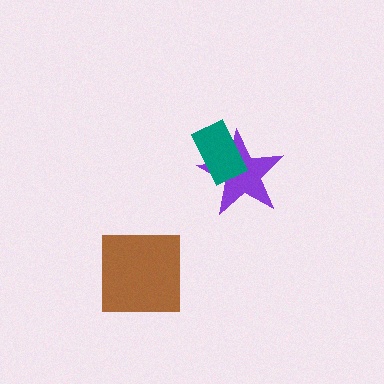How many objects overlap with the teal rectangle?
1 object overlaps with the teal rectangle.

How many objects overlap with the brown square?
0 objects overlap with the brown square.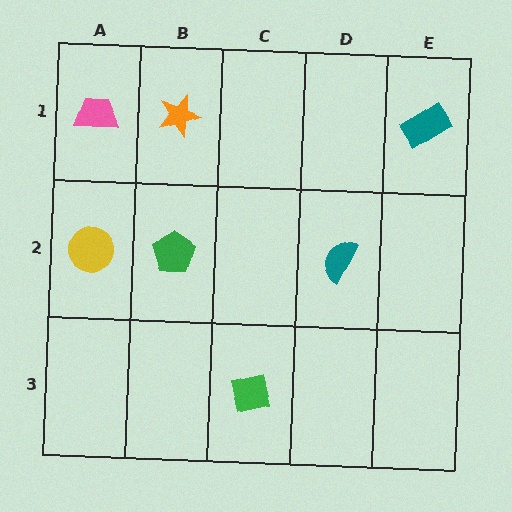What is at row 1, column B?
An orange star.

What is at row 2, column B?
A green pentagon.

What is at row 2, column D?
A teal semicircle.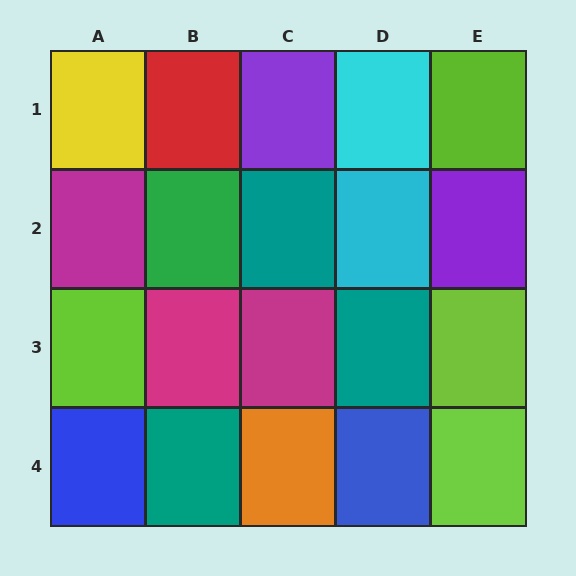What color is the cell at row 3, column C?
Magenta.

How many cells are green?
1 cell is green.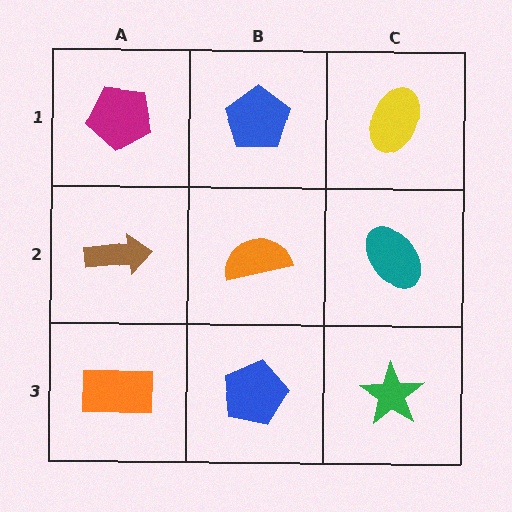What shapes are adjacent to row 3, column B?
An orange semicircle (row 2, column B), an orange rectangle (row 3, column A), a green star (row 3, column C).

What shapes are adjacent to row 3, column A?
A brown arrow (row 2, column A), a blue pentagon (row 3, column B).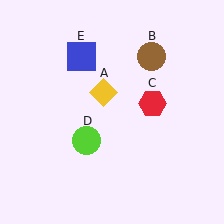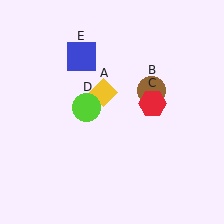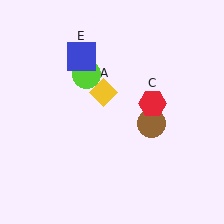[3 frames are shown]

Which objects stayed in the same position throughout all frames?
Yellow diamond (object A) and red hexagon (object C) and blue square (object E) remained stationary.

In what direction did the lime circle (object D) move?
The lime circle (object D) moved up.